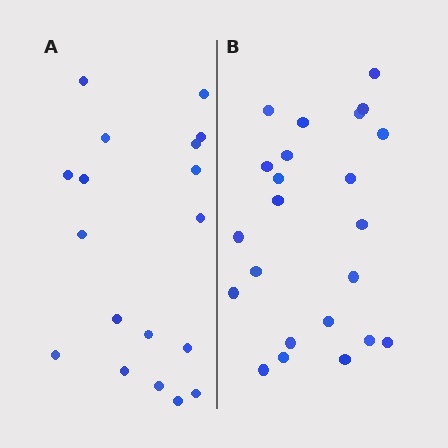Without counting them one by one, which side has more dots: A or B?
Region B (the right region) has more dots.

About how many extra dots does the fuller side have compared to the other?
Region B has about 5 more dots than region A.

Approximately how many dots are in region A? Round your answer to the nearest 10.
About 20 dots. (The exact count is 18, which rounds to 20.)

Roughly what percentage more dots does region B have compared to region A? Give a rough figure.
About 30% more.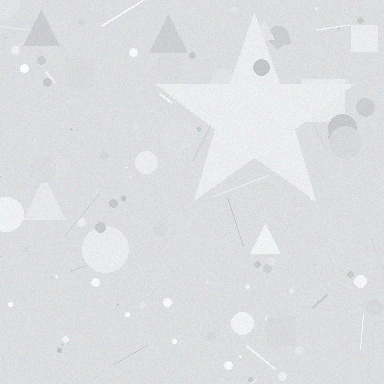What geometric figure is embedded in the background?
A star is embedded in the background.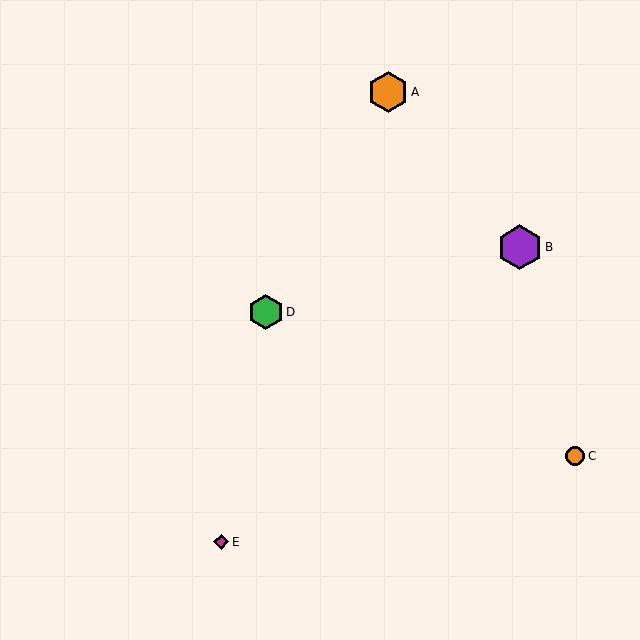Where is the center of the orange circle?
The center of the orange circle is at (575, 456).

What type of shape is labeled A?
Shape A is an orange hexagon.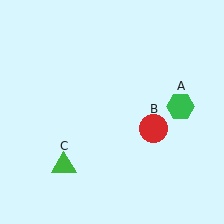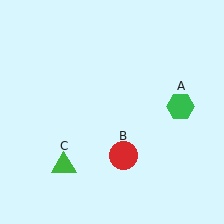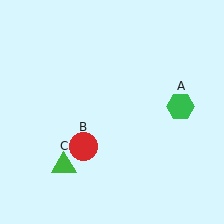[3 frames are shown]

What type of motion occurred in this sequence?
The red circle (object B) rotated clockwise around the center of the scene.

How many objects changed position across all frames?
1 object changed position: red circle (object B).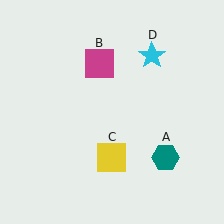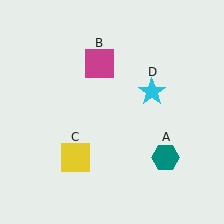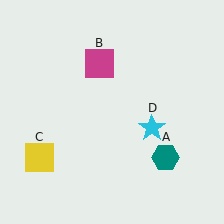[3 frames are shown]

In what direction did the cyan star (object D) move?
The cyan star (object D) moved down.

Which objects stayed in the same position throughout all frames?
Teal hexagon (object A) and magenta square (object B) remained stationary.